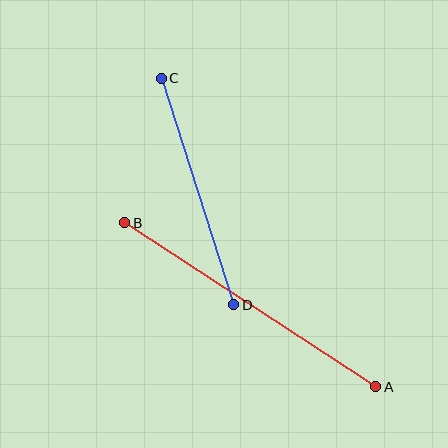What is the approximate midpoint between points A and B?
The midpoint is at approximately (250, 305) pixels.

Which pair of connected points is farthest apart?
Points A and B are farthest apart.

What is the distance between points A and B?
The distance is approximately 300 pixels.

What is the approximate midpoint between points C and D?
The midpoint is at approximately (197, 191) pixels.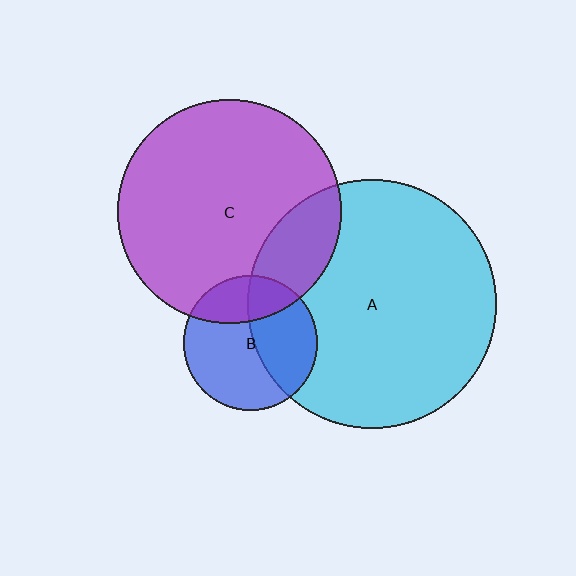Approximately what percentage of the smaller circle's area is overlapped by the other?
Approximately 40%.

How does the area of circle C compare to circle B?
Approximately 2.8 times.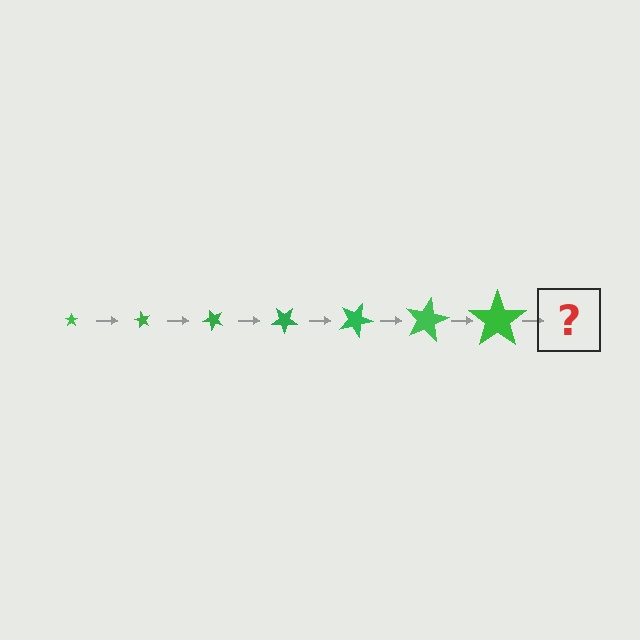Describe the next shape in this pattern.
It should be a star, larger than the previous one and rotated 420 degrees from the start.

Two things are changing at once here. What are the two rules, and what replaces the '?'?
The two rules are that the star grows larger each step and it rotates 60 degrees each step. The '?' should be a star, larger than the previous one and rotated 420 degrees from the start.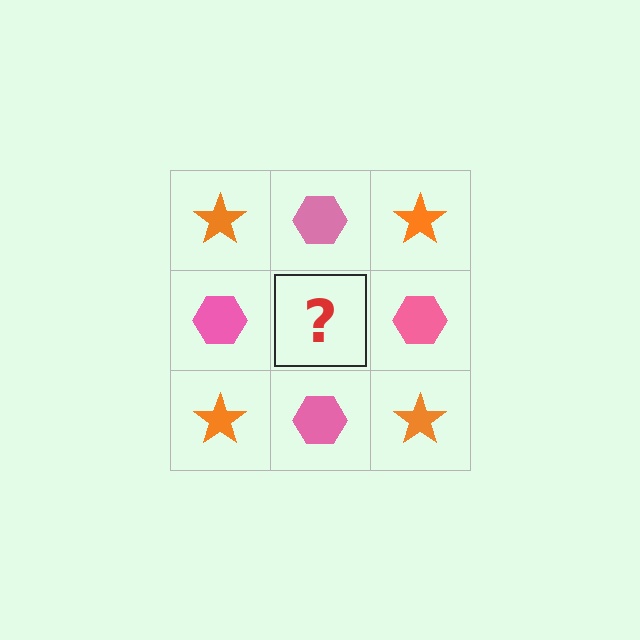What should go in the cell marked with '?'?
The missing cell should contain an orange star.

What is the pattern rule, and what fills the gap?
The rule is that it alternates orange star and pink hexagon in a checkerboard pattern. The gap should be filled with an orange star.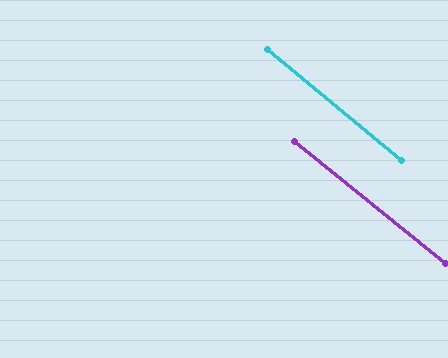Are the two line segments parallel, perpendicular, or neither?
Parallel — their directions differ by only 0.8°.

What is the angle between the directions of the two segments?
Approximately 1 degree.